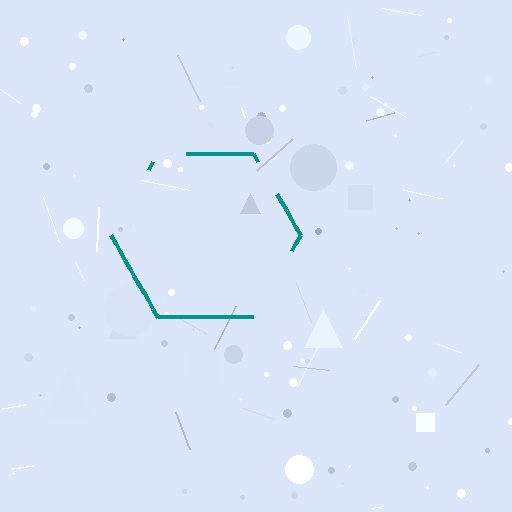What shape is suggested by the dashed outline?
The dashed outline suggests a hexagon.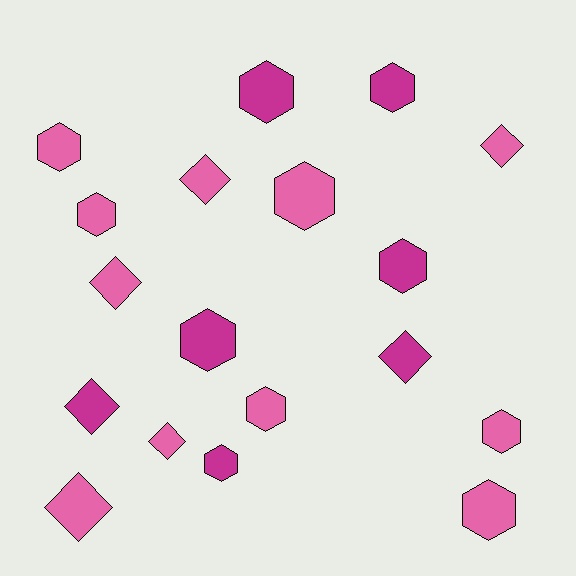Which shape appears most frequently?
Hexagon, with 11 objects.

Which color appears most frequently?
Pink, with 11 objects.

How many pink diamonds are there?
There are 5 pink diamonds.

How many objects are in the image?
There are 18 objects.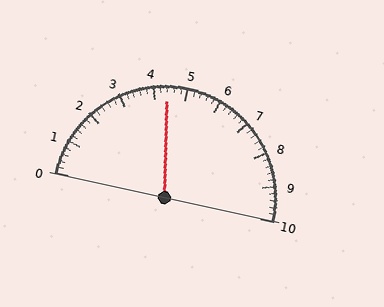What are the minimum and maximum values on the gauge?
The gauge ranges from 0 to 10.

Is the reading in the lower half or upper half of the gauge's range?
The reading is in the lower half of the range (0 to 10).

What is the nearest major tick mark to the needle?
The nearest major tick mark is 4.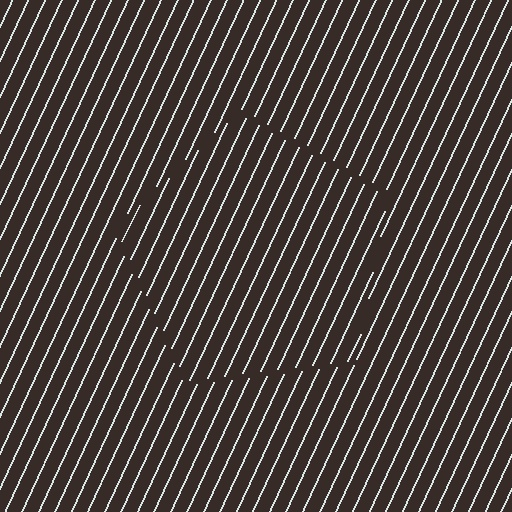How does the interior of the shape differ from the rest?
The interior of the shape contains the same grating, shifted by half a period — the contour is defined by the phase discontinuity where line-ends from the inner and outer gratings abut.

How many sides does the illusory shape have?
5 sides — the line-ends trace a pentagon.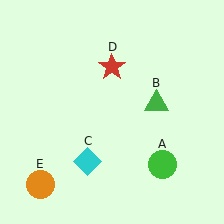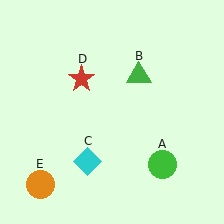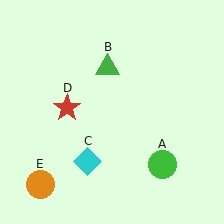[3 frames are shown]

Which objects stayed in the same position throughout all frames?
Green circle (object A) and cyan diamond (object C) and orange circle (object E) remained stationary.